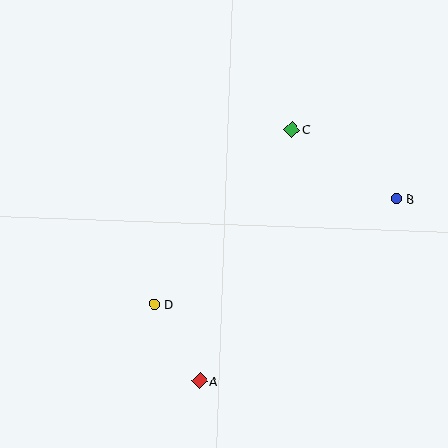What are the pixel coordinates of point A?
Point A is at (200, 381).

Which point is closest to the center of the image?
Point D at (155, 304) is closest to the center.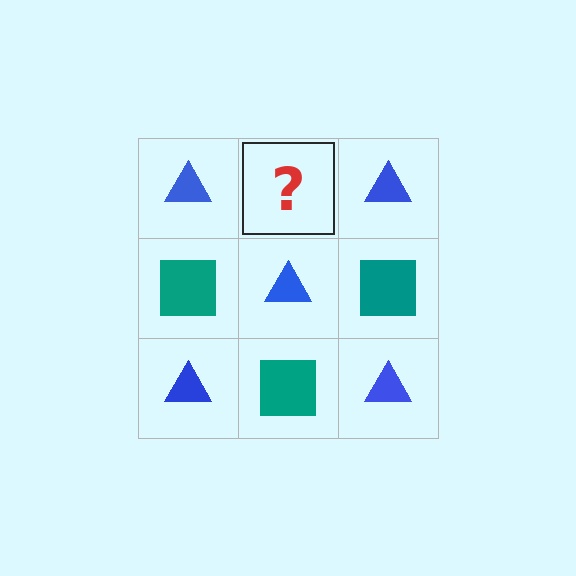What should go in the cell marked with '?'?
The missing cell should contain a teal square.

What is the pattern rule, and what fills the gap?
The rule is that it alternates blue triangle and teal square in a checkerboard pattern. The gap should be filled with a teal square.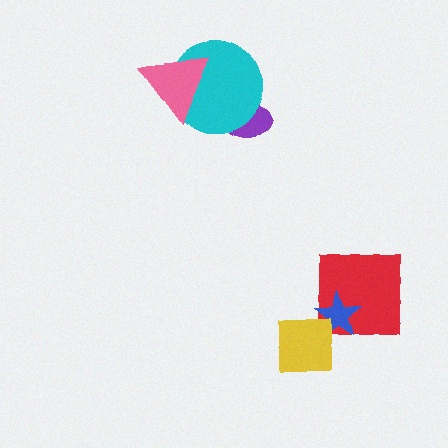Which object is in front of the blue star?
The yellow square is in front of the blue star.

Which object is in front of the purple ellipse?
The cyan circle is in front of the purple ellipse.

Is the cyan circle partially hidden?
Yes, it is partially covered by another shape.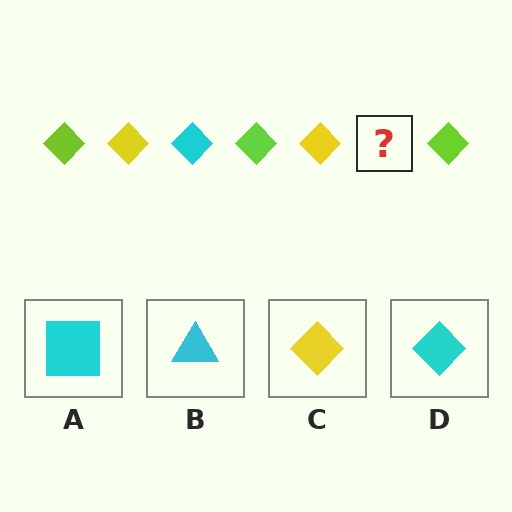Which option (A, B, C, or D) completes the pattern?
D.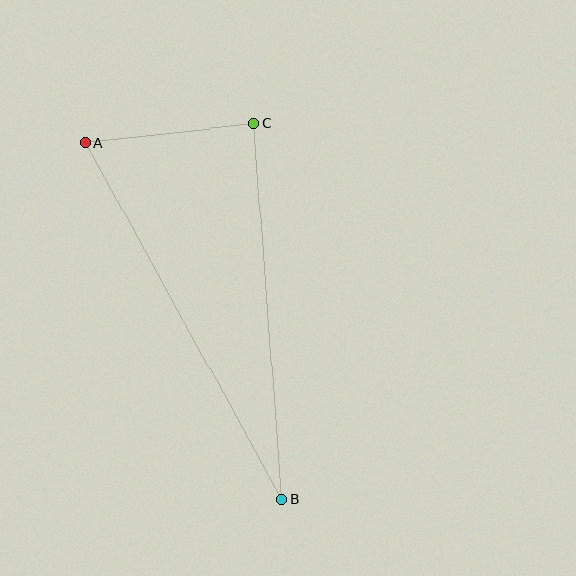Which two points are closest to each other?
Points A and C are closest to each other.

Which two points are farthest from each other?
Points A and B are farthest from each other.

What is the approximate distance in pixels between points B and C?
The distance between B and C is approximately 377 pixels.